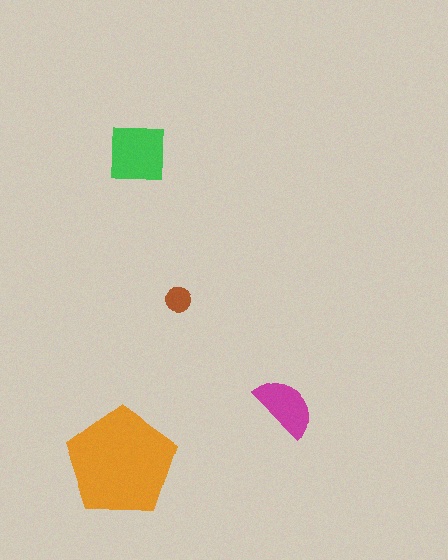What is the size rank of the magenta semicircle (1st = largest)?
3rd.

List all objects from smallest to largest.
The brown circle, the magenta semicircle, the green square, the orange pentagon.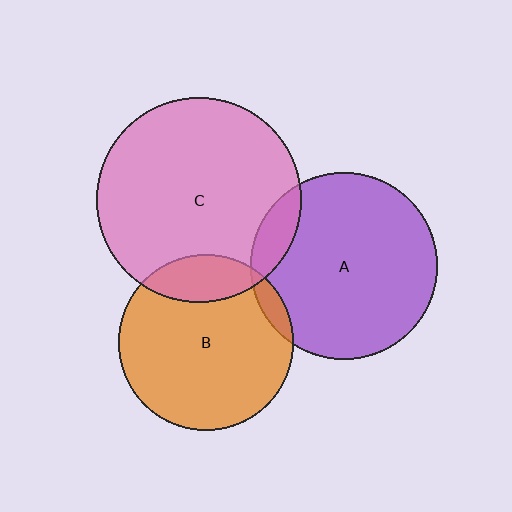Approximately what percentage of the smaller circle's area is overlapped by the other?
Approximately 15%.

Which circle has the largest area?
Circle C (pink).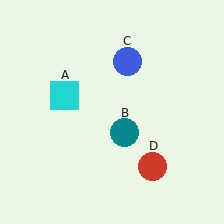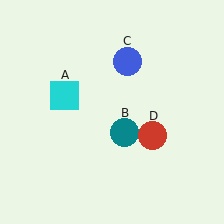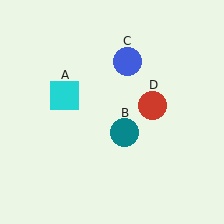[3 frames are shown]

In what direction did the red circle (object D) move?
The red circle (object D) moved up.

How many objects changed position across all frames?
1 object changed position: red circle (object D).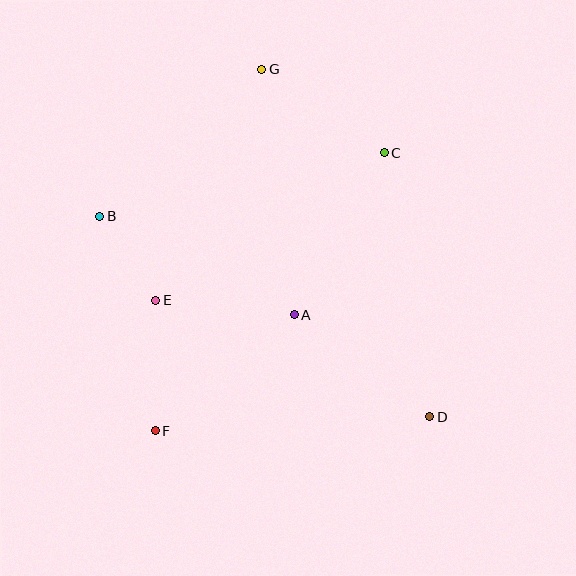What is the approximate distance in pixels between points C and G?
The distance between C and G is approximately 149 pixels.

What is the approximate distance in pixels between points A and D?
The distance between A and D is approximately 170 pixels.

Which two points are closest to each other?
Points B and E are closest to each other.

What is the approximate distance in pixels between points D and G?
The distance between D and G is approximately 386 pixels.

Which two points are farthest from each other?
Points B and D are farthest from each other.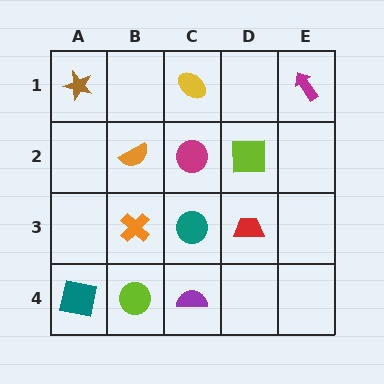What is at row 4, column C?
A purple semicircle.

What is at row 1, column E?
A magenta arrow.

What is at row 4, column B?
A lime circle.